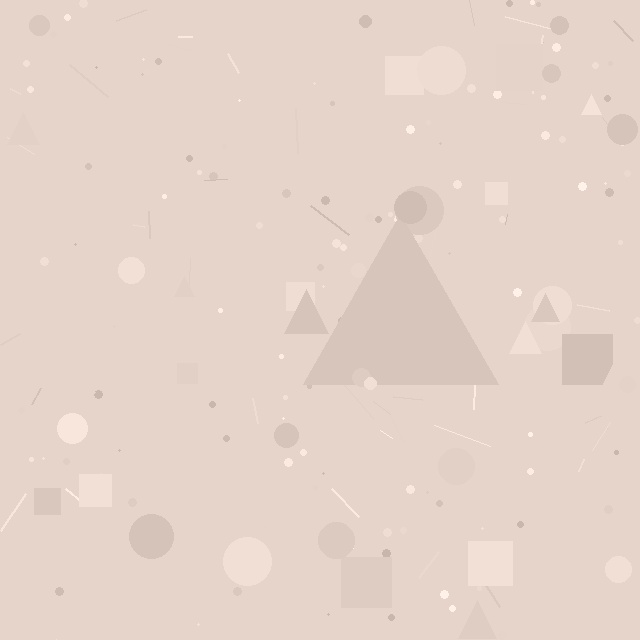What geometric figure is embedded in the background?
A triangle is embedded in the background.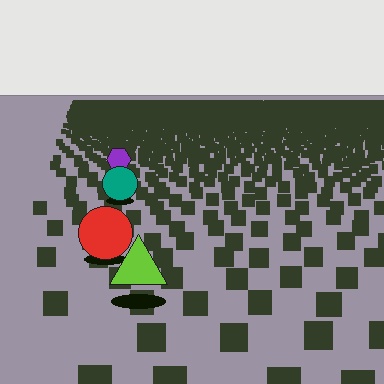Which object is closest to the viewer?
The lime triangle is closest. The texture marks near it are larger and more spread out.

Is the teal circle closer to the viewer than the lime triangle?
No. The lime triangle is closer — you can tell from the texture gradient: the ground texture is coarser near it.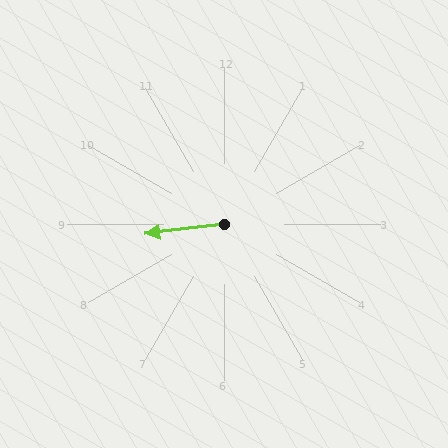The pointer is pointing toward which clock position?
Roughly 9 o'clock.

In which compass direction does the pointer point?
West.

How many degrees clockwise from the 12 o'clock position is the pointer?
Approximately 263 degrees.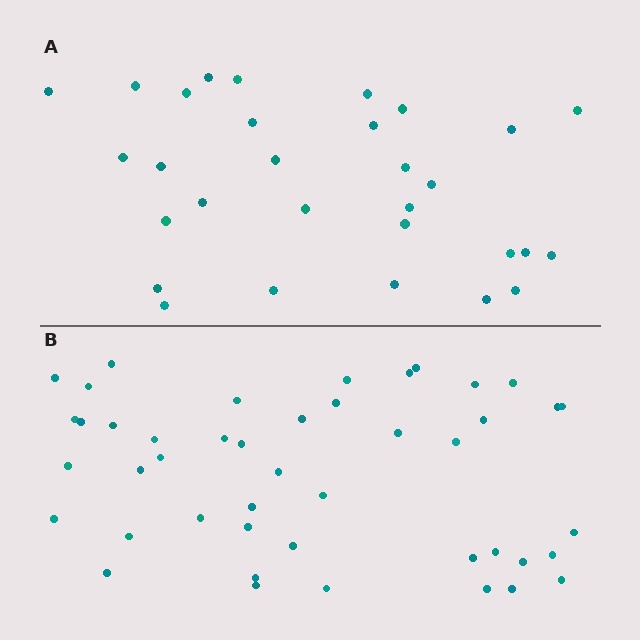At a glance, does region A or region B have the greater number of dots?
Region B (the bottom region) has more dots.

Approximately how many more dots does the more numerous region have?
Region B has approximately 15 more dots than region A.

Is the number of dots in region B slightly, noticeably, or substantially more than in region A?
Region B has substantially more. The ratio is roughly 1.5 to 1.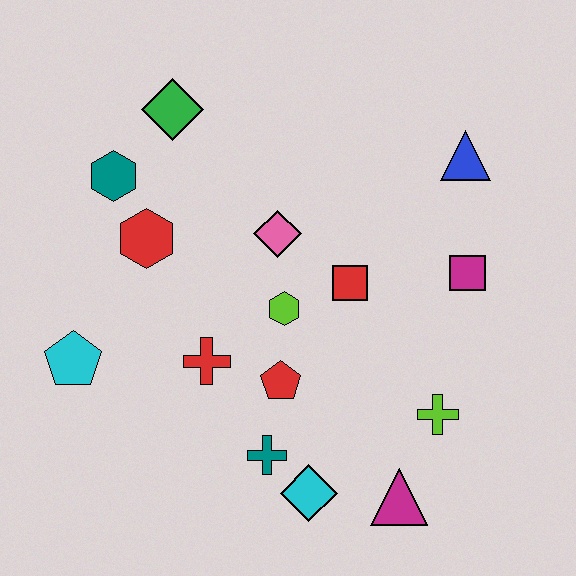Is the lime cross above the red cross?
No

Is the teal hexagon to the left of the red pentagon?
Yes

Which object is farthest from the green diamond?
The magenta triangle is farthest from the green diamond.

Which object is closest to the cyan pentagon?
The red cross is closest to the cyan pentagon.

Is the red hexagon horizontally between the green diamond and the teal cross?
No